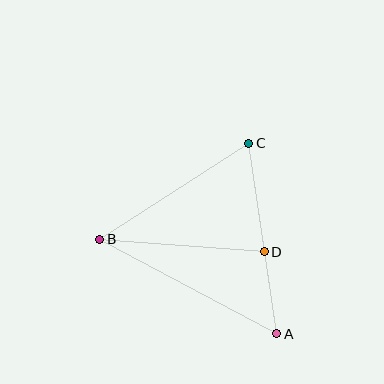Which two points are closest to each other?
Points A and D are closest to each other.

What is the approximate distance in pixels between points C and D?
The distance between C and D is approximately 109 pixels.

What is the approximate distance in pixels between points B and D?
The distance between B and D is approximately 165 pixels.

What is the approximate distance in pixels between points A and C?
The distance between A and C is approximately 192 pixels.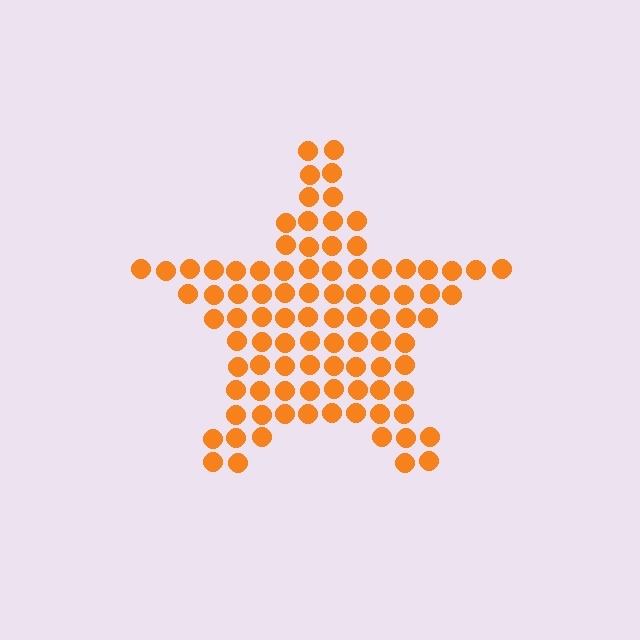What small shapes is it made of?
It is made of small circles.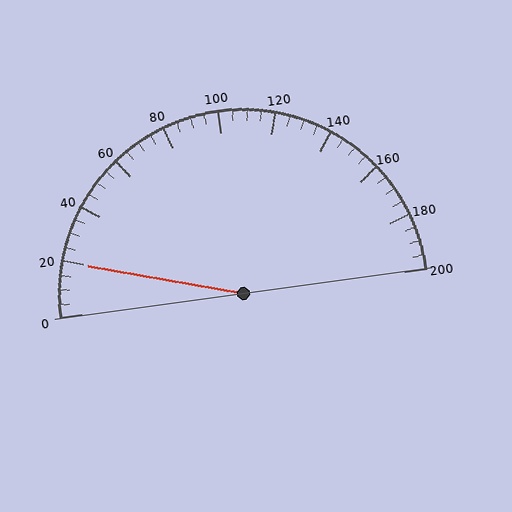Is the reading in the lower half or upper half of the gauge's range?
The reading is in the lower half of the range (0 to 200).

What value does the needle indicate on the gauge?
The needle indicates approximately 20.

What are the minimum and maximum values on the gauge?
The gauge ranges from 0 to 200.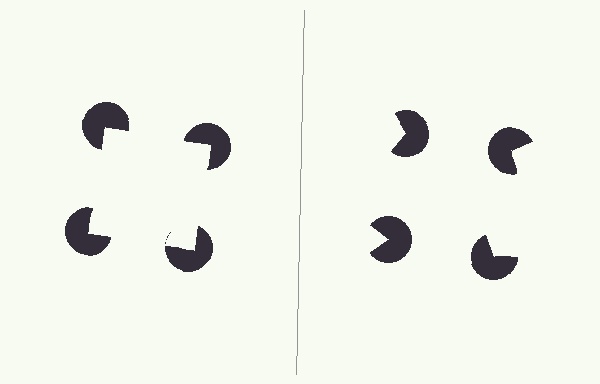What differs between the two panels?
The pac-man discs are positioned identically on both sides; only the wedge orientations differ. On the left they align to a square; on the right they are misaligned.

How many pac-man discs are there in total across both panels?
8 — 4 on each side.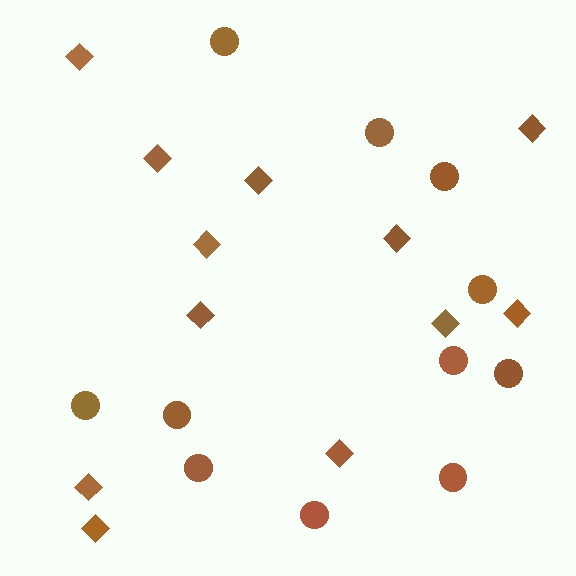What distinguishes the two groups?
There are 2 groups: one group of circles (11) and one group of diamonds (12).